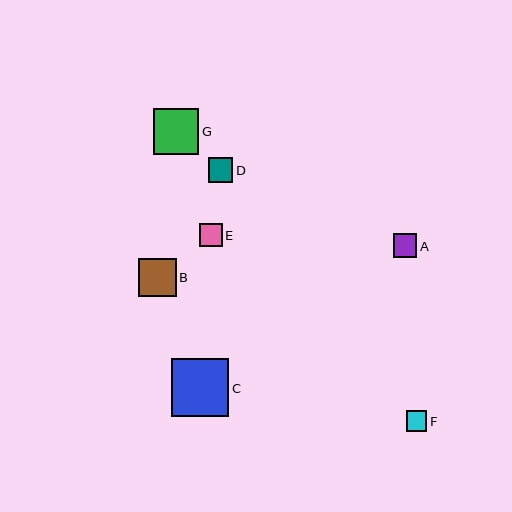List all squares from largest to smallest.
From largest to smallest: C, G, B, D, A, E, F.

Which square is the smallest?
Square F is the smallest with a size of approximately 21 pixels.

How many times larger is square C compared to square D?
Square C is approximately 2.4 times the size of square D.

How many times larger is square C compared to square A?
Square C is approximately 2.4 times the size of square A.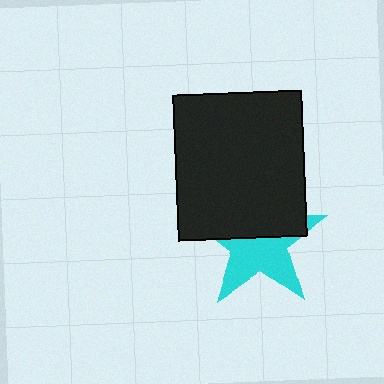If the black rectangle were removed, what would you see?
You would see the complete cyan star.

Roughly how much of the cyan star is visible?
About half of it is visible (roughly 51%).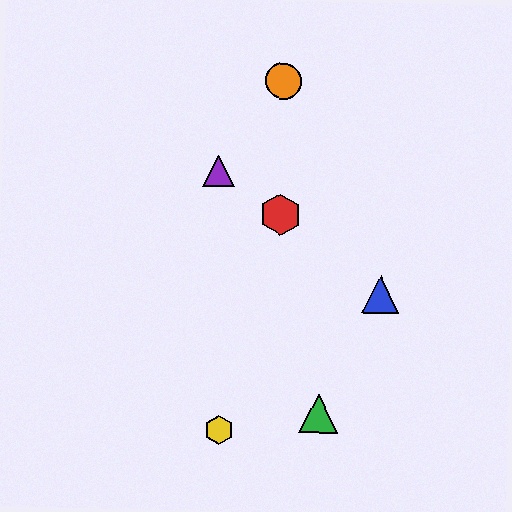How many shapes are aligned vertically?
2 shapes (the red hexagon, the orange circle) are aligned vertically.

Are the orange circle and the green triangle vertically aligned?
No, the orange circle is at x≈284 and the green triangle is at x≈319.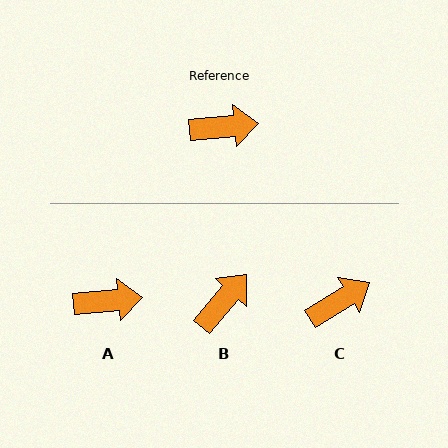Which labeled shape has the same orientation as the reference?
A.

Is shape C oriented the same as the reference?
No, it is off by about 27 degrees.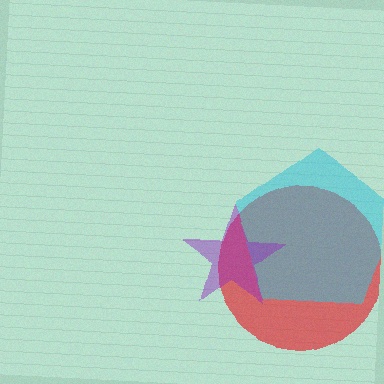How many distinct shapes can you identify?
There are 3 distinct shapes: a red circle, a cyan pentagon, a purple star.